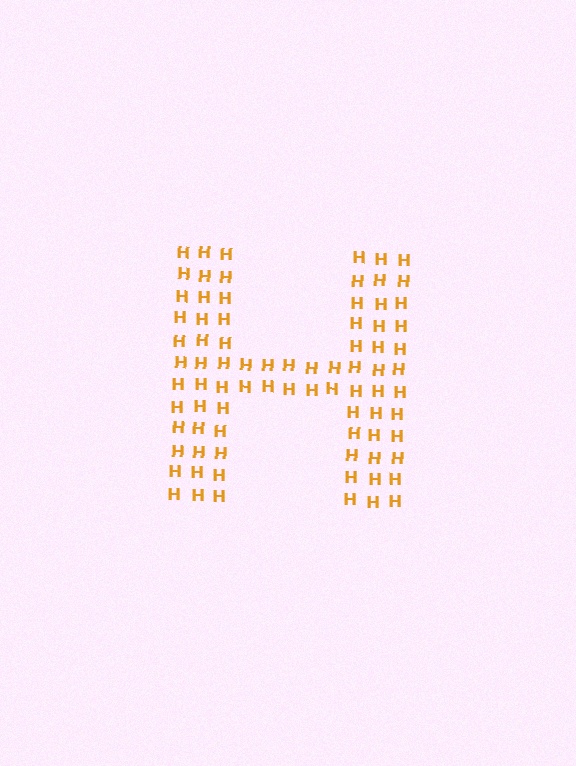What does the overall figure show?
The overall figure shows the letter H.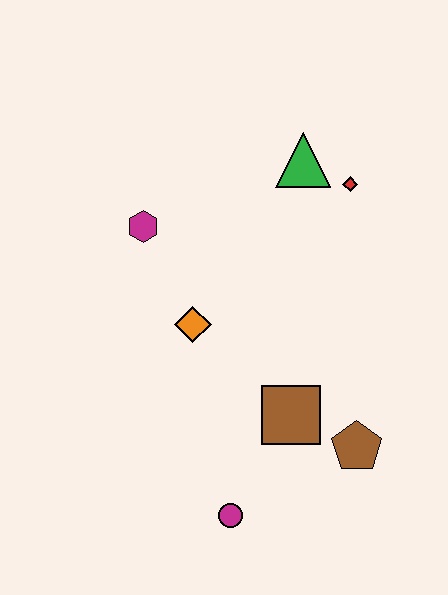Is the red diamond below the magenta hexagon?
No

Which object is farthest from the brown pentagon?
The magenta hexagon is farthest from the brown pentagon.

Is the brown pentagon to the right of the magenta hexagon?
Yes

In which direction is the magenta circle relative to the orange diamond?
The magenta circle is below the orange diamond.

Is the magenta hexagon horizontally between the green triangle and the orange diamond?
No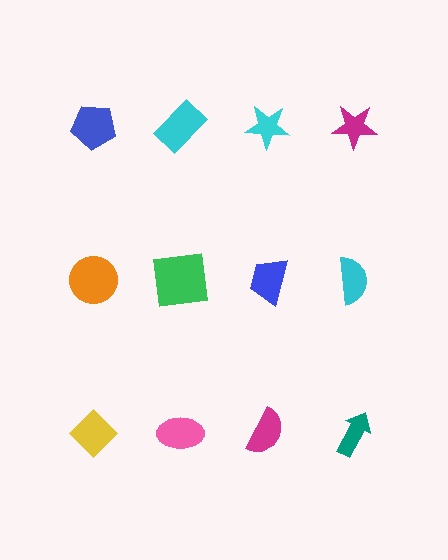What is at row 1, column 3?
A cyan star.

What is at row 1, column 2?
A cyan rectangle.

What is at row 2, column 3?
A blue trapezoid.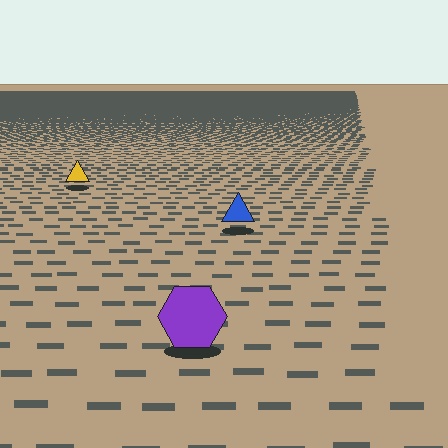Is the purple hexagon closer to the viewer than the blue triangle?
Yes. The purple hexagon is closer — you can tell from the texture gradient: the ground texture is coarser near it.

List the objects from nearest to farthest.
From nearest to farthest: the purple hexagon, the blue triangle, the yellow triangle.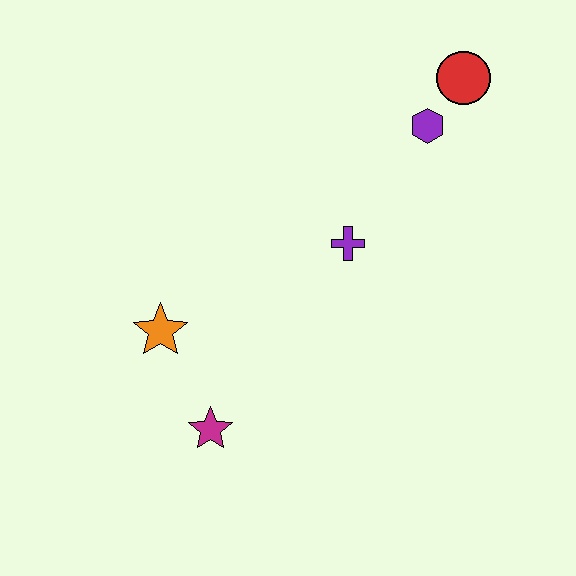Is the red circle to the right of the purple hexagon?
Yes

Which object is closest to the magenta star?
The orange star is closest to the magenta star.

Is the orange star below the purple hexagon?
Yes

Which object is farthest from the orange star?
The red circle is farthest from the orange star.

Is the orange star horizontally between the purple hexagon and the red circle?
No